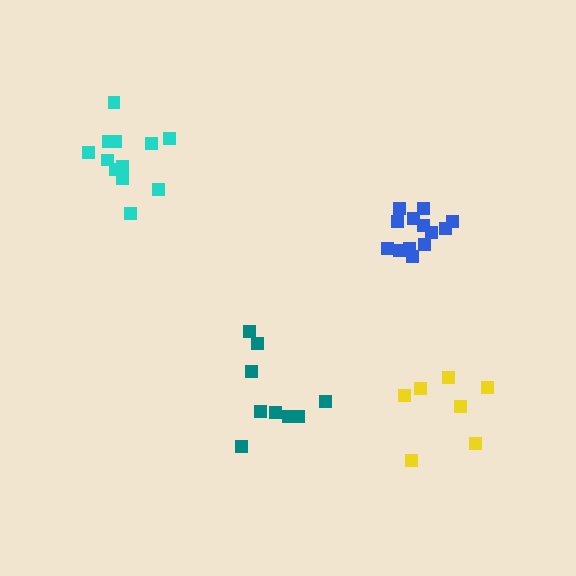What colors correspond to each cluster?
The clusters are colored: yellow, blue, teal, cyan.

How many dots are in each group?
Group 1: 7 dots, Group 2: 13 dots, Group 3: 9 dots, Group 4: 12 dots (41 total).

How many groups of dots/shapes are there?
There are 4 groups.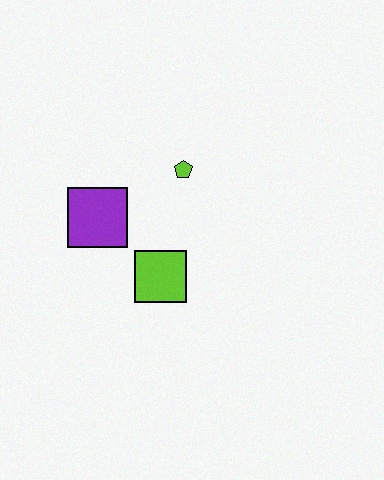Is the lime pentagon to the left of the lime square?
No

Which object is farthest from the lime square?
The lime pentagon is farthest from the lime square.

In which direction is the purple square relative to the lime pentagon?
The purple square is to the left of the lime pentagon.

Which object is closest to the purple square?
The lime square is closest to the purple square.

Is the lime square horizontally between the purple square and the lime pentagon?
Yes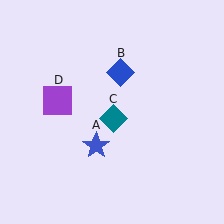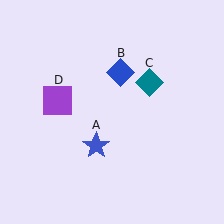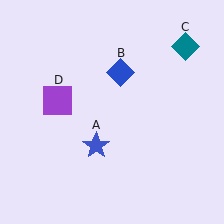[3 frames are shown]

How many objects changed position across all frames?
1 object changed position: teal diamond (object C).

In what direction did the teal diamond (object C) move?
The teal diamond (object C) moved up and to the right.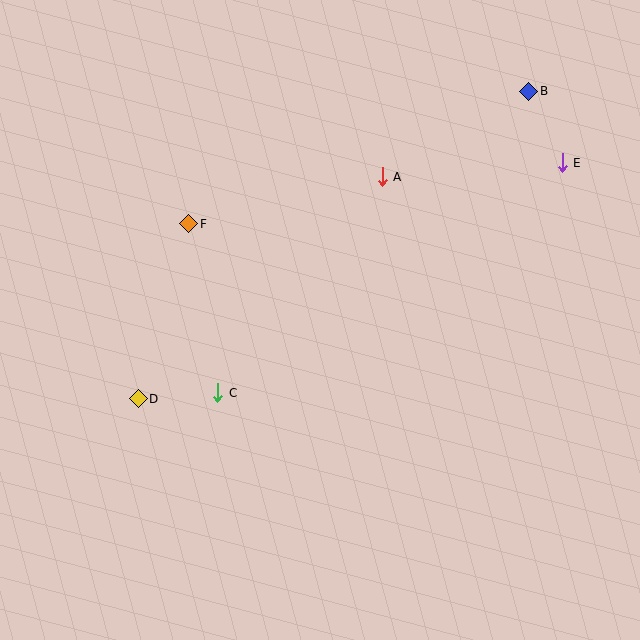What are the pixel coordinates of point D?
Point D is at (138, 399).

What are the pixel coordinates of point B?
Point B is at (529, 91).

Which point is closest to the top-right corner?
Point B is closest to the top-right corner.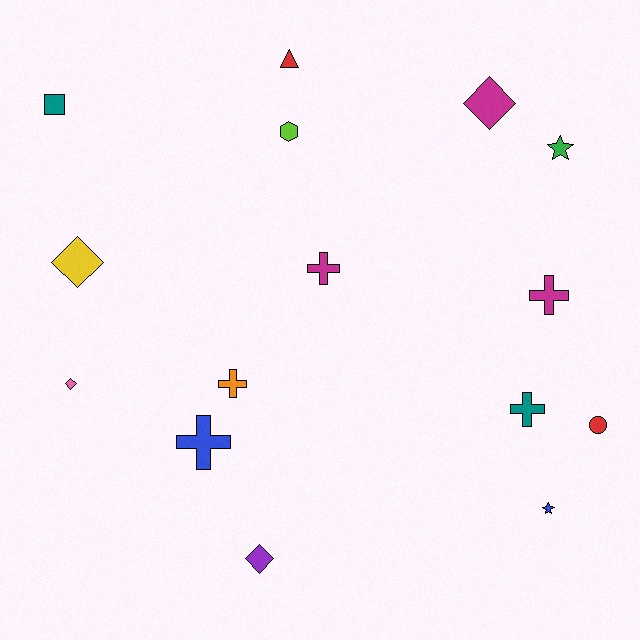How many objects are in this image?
There are 15 objects.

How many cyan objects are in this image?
There are no cyan objects.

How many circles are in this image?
There is 1 circle.